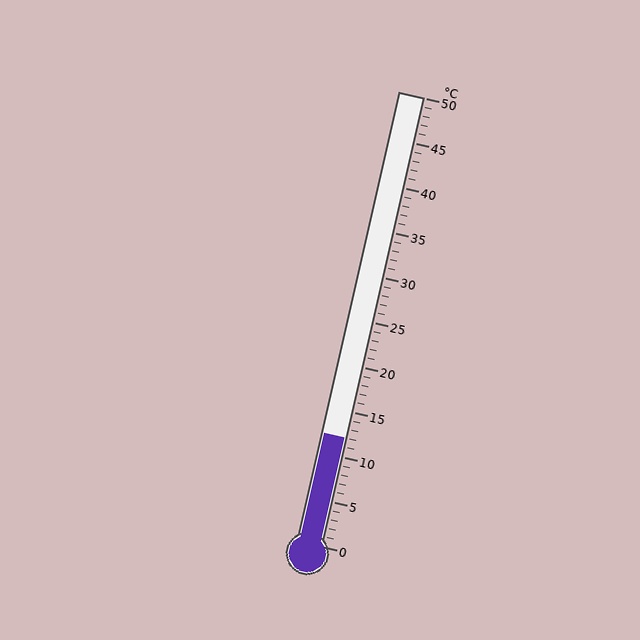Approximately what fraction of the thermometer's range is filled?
The thermometer is filled to approximately 25% of its range.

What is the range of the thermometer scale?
The thermometer scale ranges from 0°C to 50°C.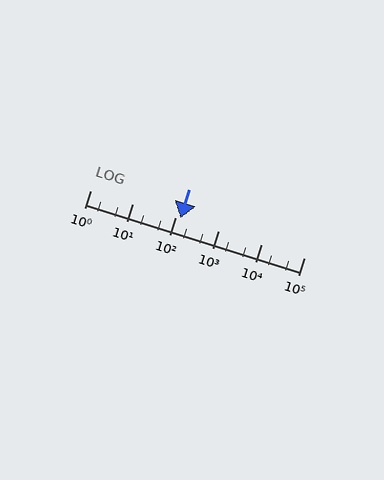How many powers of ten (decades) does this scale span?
The scale spans 5 decades, from 1 to 100000.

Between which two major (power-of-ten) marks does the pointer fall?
The pointer is between 100 and 1000.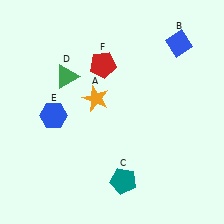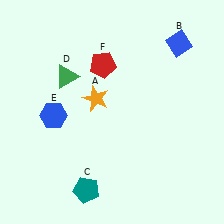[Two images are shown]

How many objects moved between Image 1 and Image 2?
1 object moved between the two images.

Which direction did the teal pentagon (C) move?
The teal pentagon (C) moved left.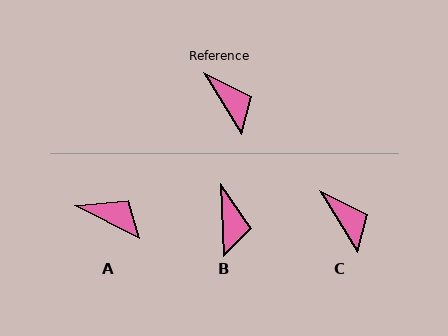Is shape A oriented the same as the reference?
No, it is off by about 32 degrees.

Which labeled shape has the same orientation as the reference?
C.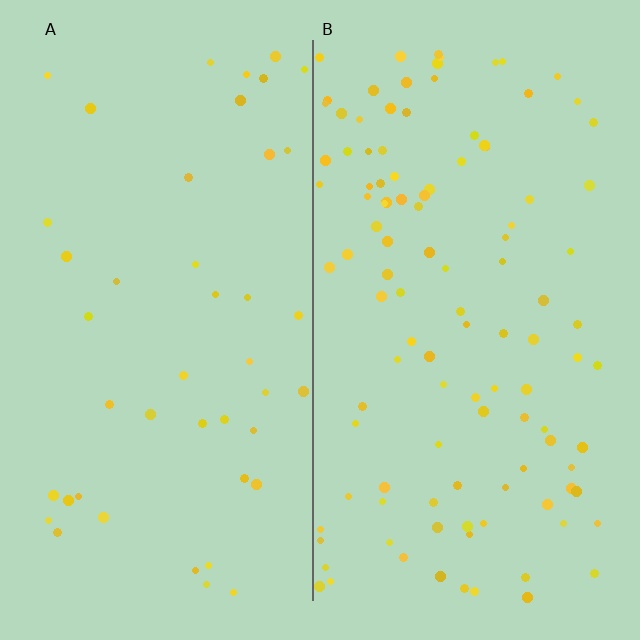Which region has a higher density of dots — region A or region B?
B (the right).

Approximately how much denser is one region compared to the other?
Approximately 2.5× — region B over region A.